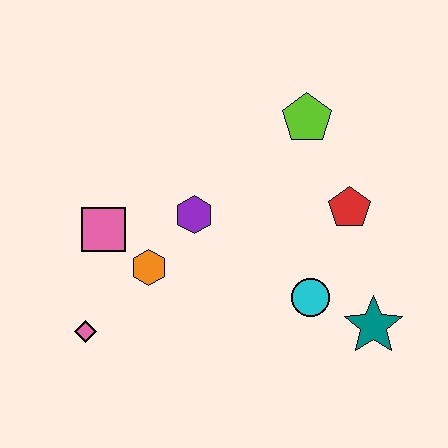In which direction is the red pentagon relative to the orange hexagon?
The red pentagon is to the right of the orange hexagon.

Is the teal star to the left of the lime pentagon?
No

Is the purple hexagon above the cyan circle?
Yes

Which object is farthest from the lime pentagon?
The pink diamond is farthest from the lime pentagon.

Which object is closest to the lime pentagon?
The red pentagon is closest to the lime pentagon.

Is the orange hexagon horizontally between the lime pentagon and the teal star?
No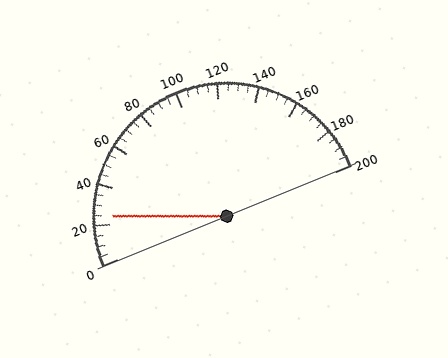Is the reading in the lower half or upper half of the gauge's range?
The reading is in the lower half of the range (0 to 200).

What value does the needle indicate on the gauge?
The needle indicates approximately 25.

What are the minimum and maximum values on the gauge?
The gauge ranges from 0 to 200.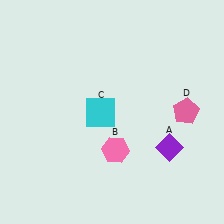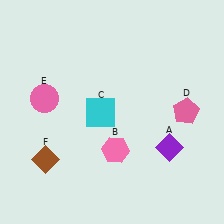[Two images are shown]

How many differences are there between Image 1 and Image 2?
There are 2 differences between the two images.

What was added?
A pink circle (E), a brown diamond (F) were added in Image 2.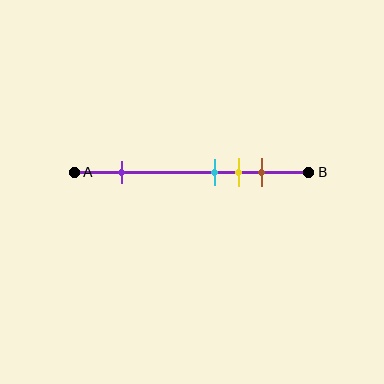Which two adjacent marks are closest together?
The cyan and yellow marks are the closest adjacent pair.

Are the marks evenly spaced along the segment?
No, the marks are not evenly spaced.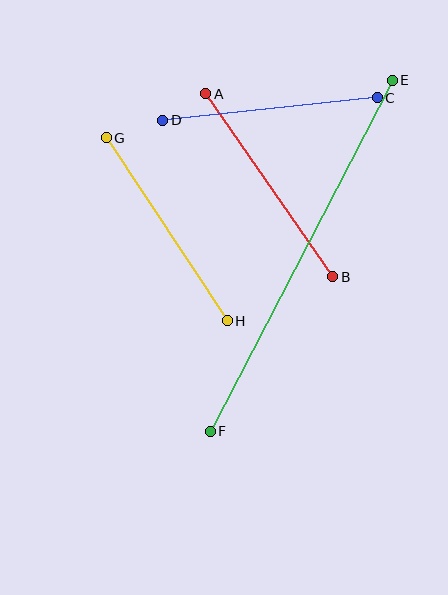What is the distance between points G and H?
The distance is approximately 219 pixels.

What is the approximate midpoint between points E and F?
The midpoint is at approximately (301, 256) pixels.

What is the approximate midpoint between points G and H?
The midpoint is at approximately (167, 229) pixels.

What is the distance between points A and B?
The distance is approximately 223 pixels.